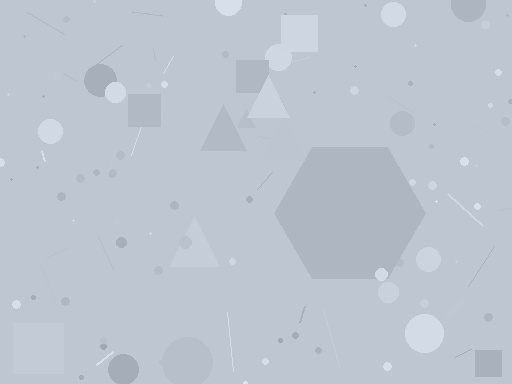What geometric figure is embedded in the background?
A hexagon is embedded in the background.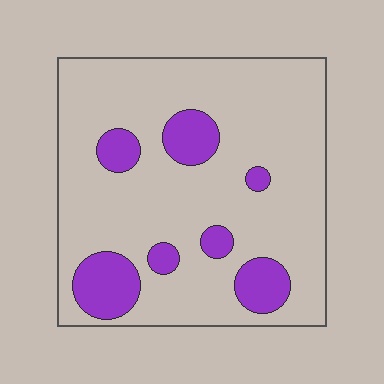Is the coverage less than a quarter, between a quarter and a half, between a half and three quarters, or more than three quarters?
Less than a quarter.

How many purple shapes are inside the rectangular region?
7.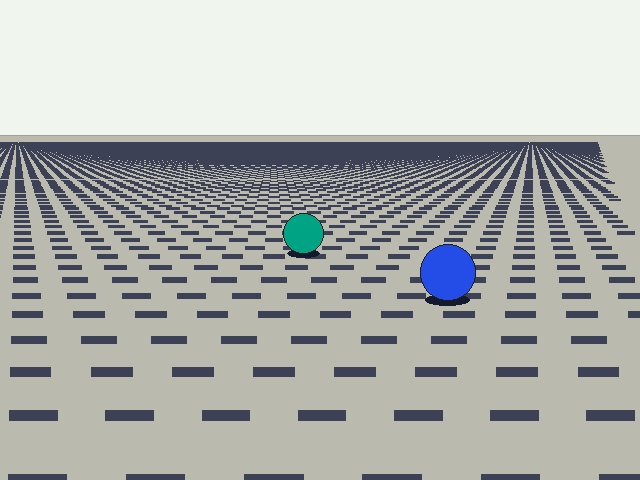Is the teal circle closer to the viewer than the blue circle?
No. The blue circle is closer — you can tell from the texture gradient: the ground texture is coarser near it.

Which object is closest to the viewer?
The blue circle is closest. The texture marks near it are larger and more spread out.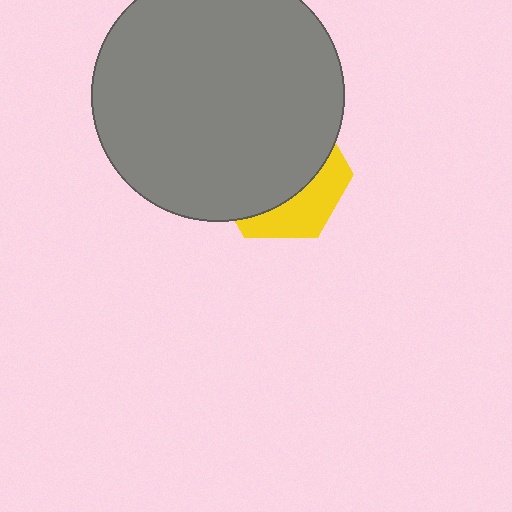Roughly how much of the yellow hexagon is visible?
A small part of it is visible (roughly 32%).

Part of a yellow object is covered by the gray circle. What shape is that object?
It is a hexagon.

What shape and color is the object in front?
The object in front is a gray circle.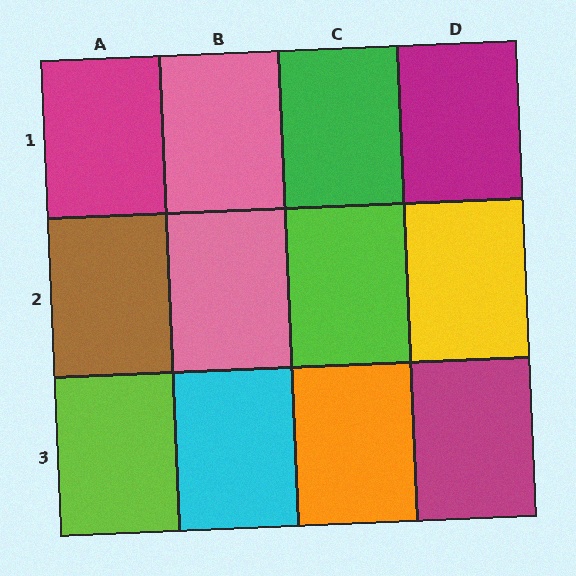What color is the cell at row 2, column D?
Yellow.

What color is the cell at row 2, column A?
Brown.